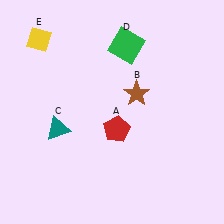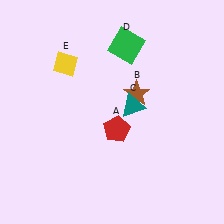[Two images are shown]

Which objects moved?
The objects that moved are: the teal triangle (C), the yellow diamond (E).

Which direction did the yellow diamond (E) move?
The yellow diamond (E) moved right.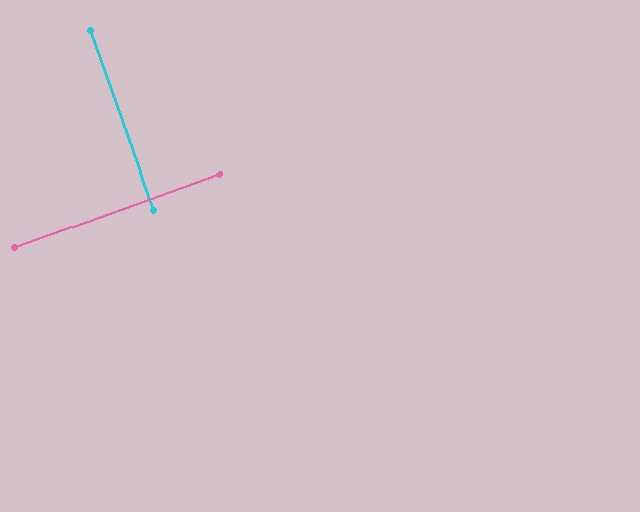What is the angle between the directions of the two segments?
Approximately 90 degrees.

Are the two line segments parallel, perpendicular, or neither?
Perpendicular — they meet at approximately 90°.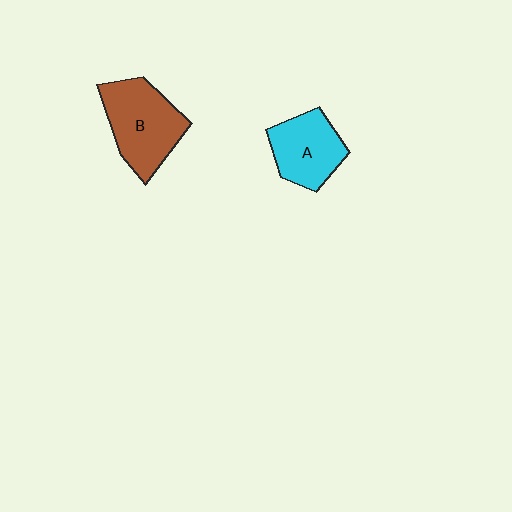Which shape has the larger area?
Shape B (brown).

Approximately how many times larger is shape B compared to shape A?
Approximately 1.3 times.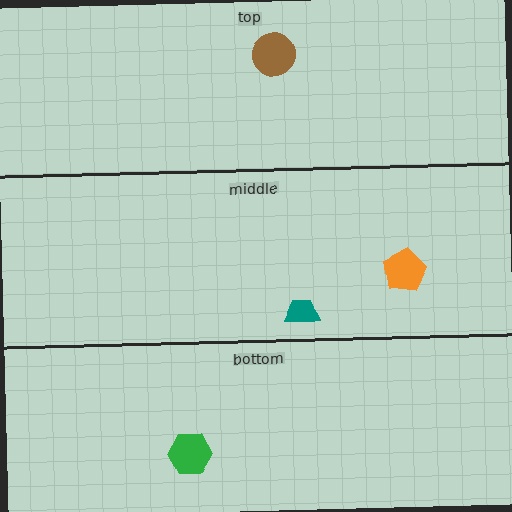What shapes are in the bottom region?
The green hexagon.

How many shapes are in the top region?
1.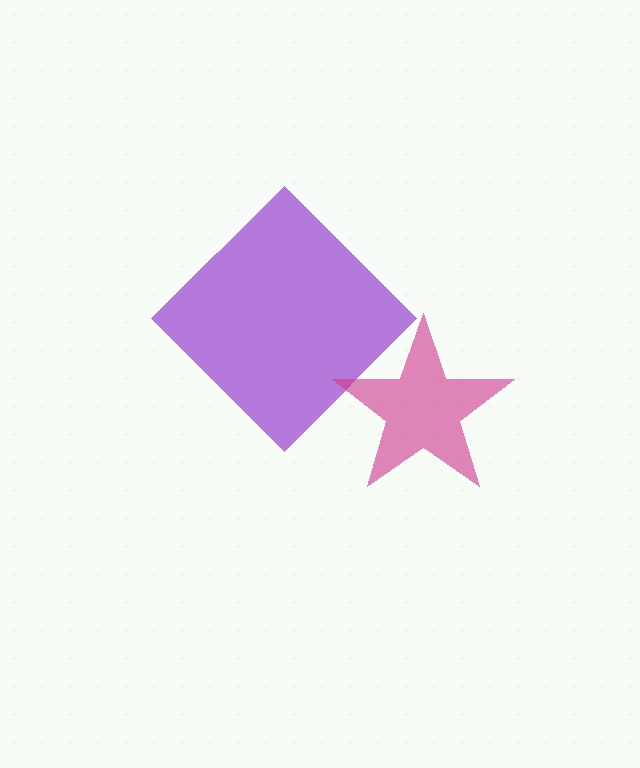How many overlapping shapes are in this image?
There are 2 overlapping shapes in the image.